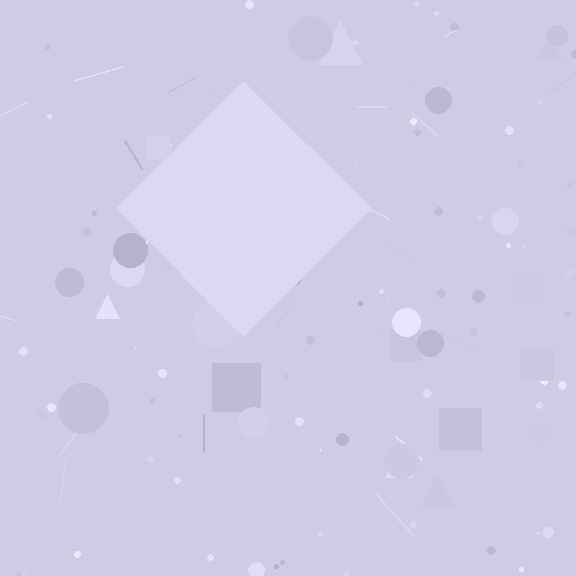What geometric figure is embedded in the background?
A diamond is embedded in the background.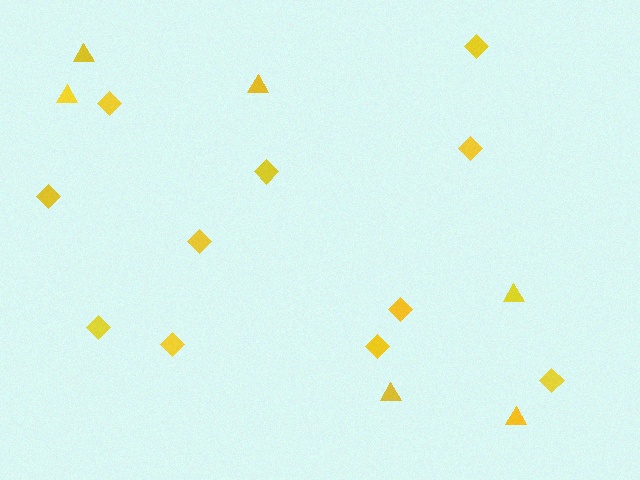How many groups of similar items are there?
There are 2 groups: one group of diamonds (11) and one group of triangles (6).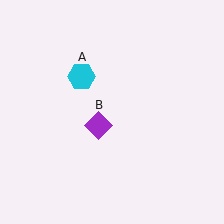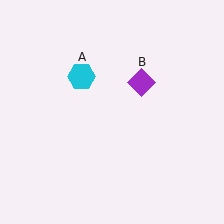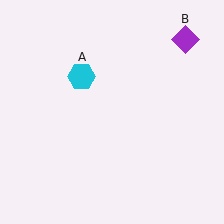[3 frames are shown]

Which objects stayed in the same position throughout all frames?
Cyan hexagon (object A) remained stationary.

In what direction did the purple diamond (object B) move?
The purple diamond (object B) moved up and to the right.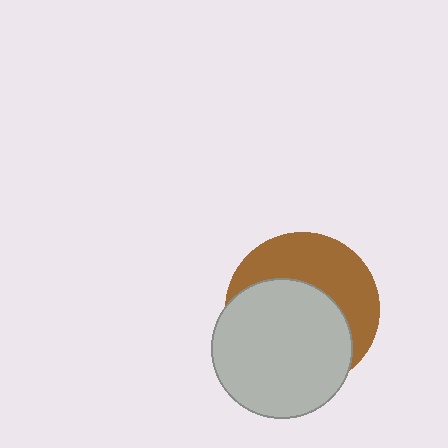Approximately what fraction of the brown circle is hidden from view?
Roughly 57% of the brown circle is hidden behind the light gray circle.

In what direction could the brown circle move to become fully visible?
The brown circle could move up. That would shift it out from behind the light gray circle entirely.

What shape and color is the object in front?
The object in front is a light gray circle.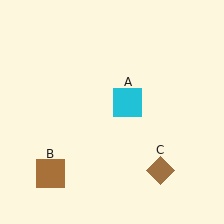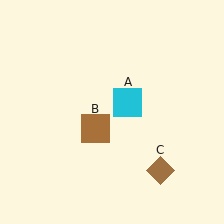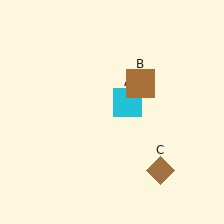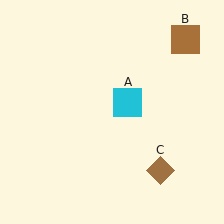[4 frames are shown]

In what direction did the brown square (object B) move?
The brown square (object B) moved up and to the right.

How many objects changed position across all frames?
1 object changed position: brown square (object B).